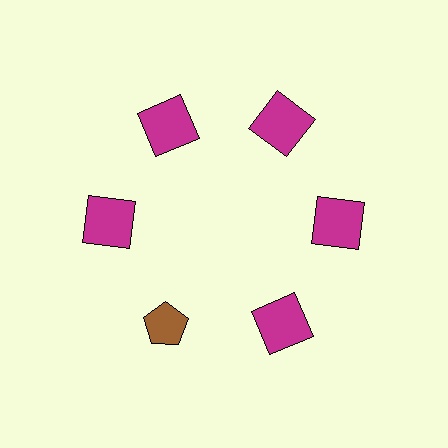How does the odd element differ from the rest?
It differs in both color (brown instead of magenta) and shape (pentagon instead of square).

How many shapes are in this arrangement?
There are 6 shapes arranged in a ring pattern.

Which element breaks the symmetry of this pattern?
The brown pentagon at roughly the 7 o'clock position breaks the symmetry. All other shapes are magenta squares.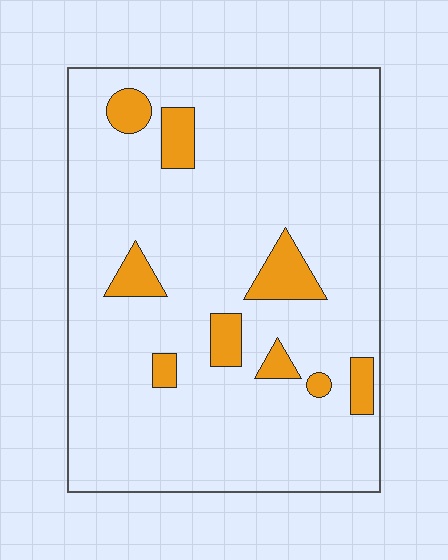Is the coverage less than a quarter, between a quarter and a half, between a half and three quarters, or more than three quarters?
Less than a quarter.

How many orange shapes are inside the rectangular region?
9.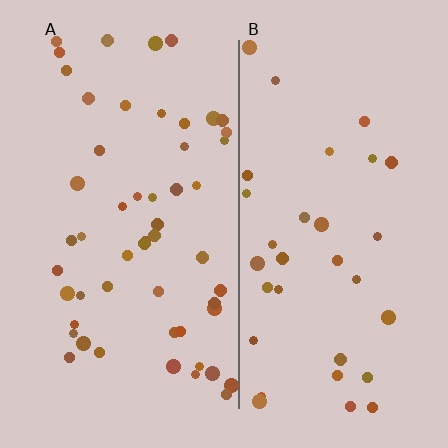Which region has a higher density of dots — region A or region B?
A (the left).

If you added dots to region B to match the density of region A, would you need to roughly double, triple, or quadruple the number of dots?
Approximately double.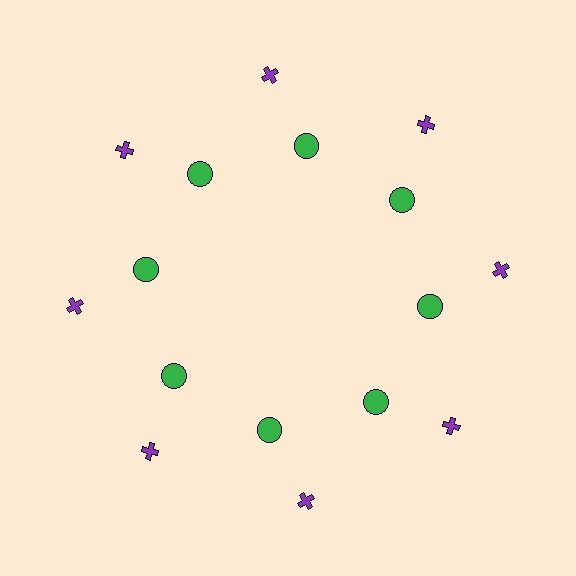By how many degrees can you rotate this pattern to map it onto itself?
The pattern maps onto itself every 45 degrees of rotation.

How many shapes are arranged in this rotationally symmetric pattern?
There are 16 shapes, arranged in 8 groups of 2.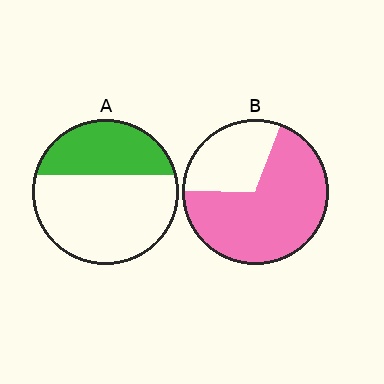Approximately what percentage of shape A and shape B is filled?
A is approximately 35% and B is approximately 70%.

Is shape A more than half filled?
No.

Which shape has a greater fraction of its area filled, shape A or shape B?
Shape B.